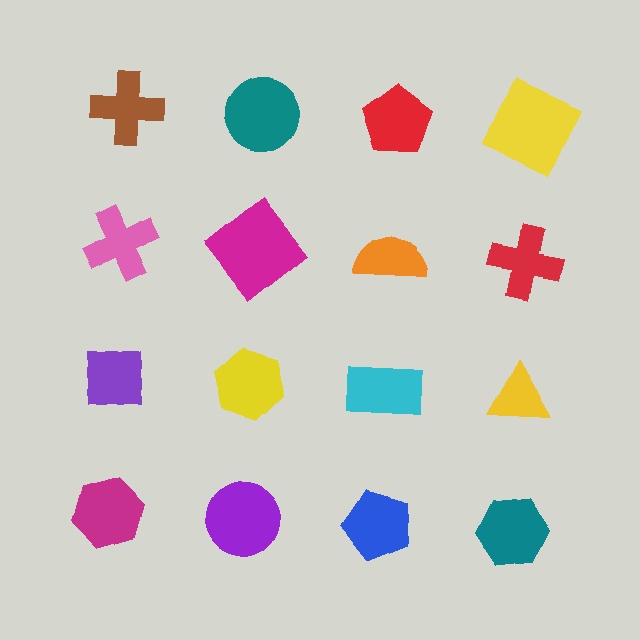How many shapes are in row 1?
4 shapes.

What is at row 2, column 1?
A pink cross.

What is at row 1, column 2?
A teal circle.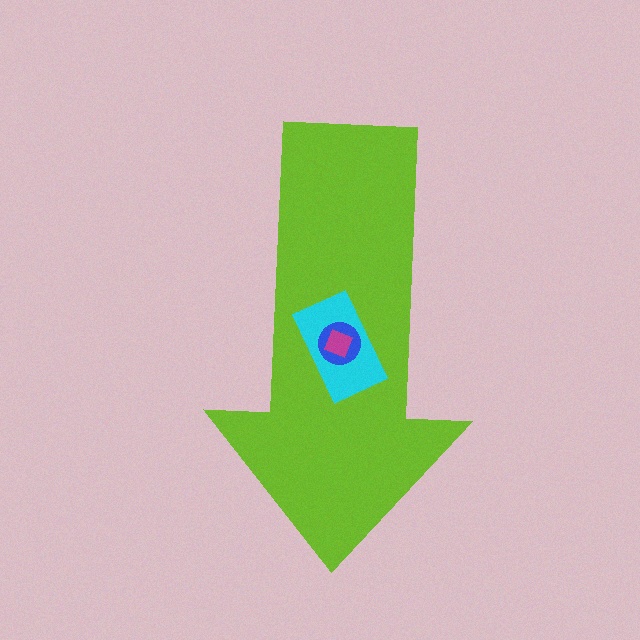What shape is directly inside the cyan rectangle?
The blue circle.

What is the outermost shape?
The lime arrow.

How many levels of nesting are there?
4.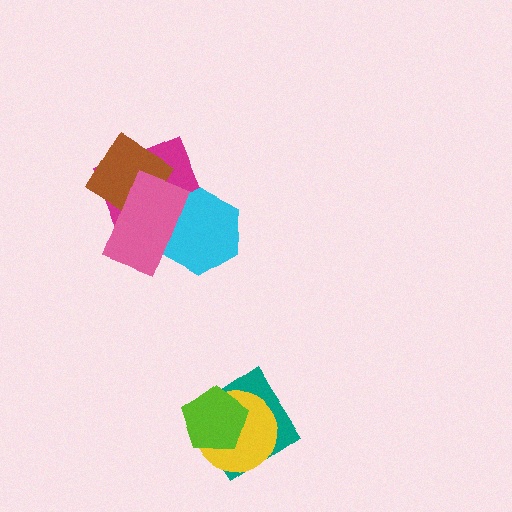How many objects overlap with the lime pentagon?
2 objects overlap with the lime pentagon.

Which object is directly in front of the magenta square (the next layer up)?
The cyan hexagon is directly in front of the magenta square.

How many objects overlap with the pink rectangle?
3 objects overlap with the pink rectangle.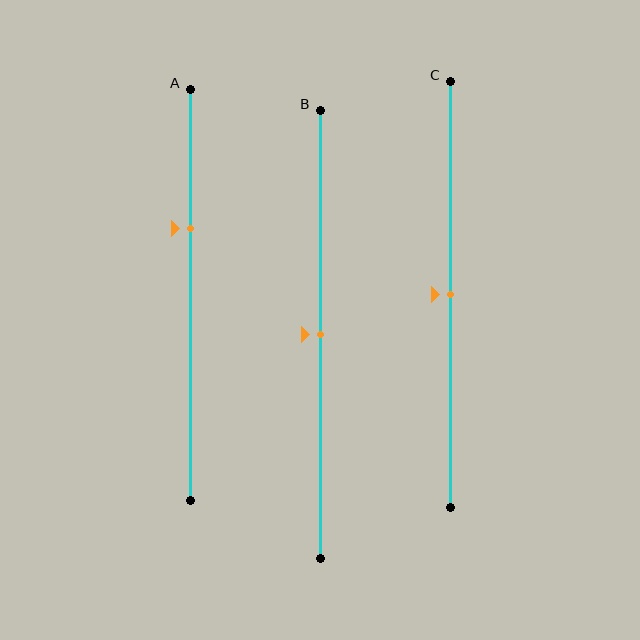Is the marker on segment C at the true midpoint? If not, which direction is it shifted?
Yes, the marker on segment C is at the true midpoint.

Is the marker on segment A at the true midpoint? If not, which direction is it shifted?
No, the marker on segment A is shifted upward by about 16% of the segment length.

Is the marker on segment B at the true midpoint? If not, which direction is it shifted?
Yes, the marker on segment B is at the true midpoint.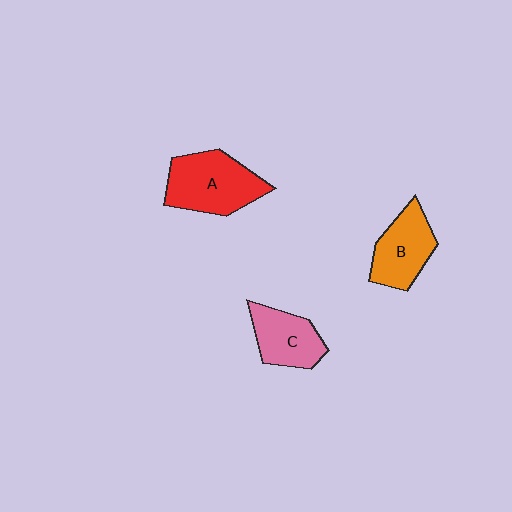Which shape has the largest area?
Shape A (red).